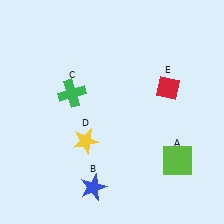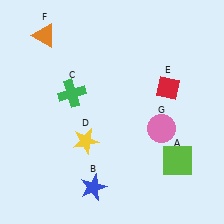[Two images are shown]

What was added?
An orange triangle (F), a pink circle (G) were added in Image 2.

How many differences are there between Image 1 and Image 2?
There are 2 differences between the two images.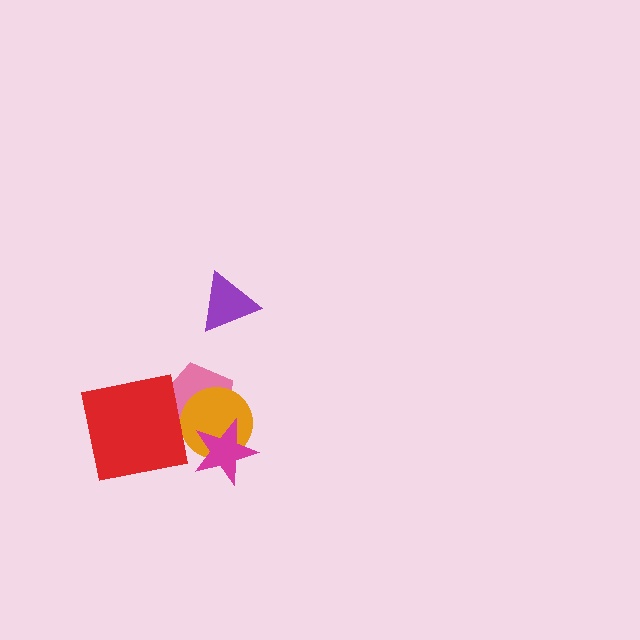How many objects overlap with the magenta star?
2 objects overlap with the magenta star.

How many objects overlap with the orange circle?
2 objects overlap with the orange circle.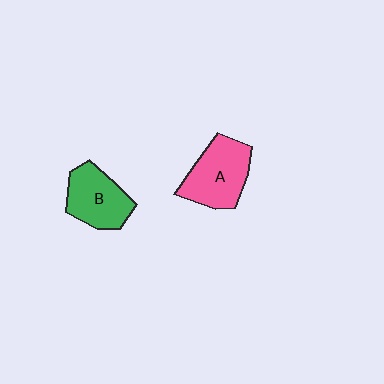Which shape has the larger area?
Shape A (pink).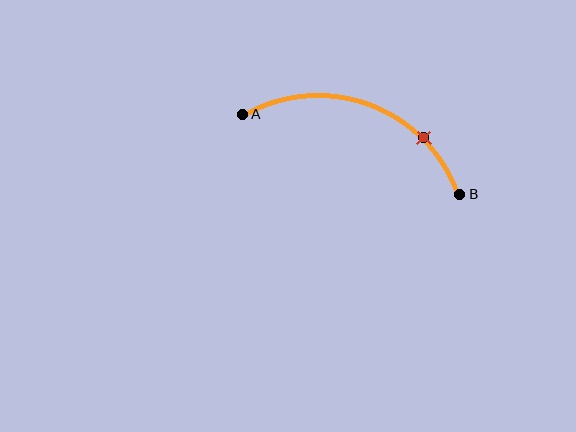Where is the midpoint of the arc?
The arc midpoint is the point on the curve farthest from the straight line joining A and B. It sits above that line.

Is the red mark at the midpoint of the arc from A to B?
No. The red mark lies on the arc but is closer to endpoint B. The arc midpoint would be at the point on the curve equidistant along the arc from both A and B.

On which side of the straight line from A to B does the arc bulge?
The arc bulges above the straight line connecting A and B.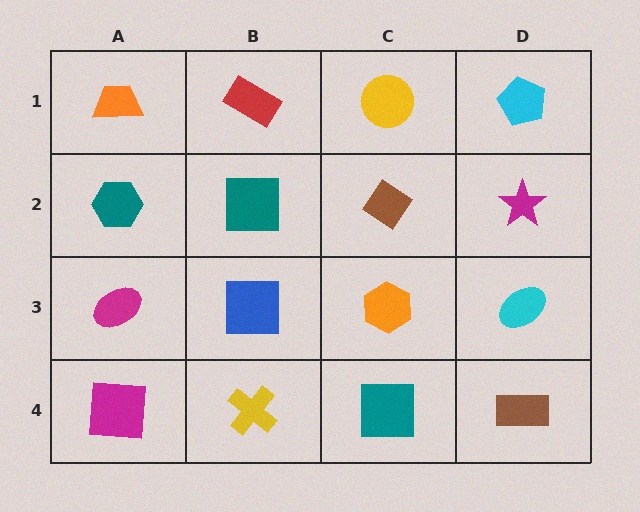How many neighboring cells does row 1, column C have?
3.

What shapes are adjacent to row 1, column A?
A teal hexagon (row 2, column A), a red rectangle (row 1, column B).